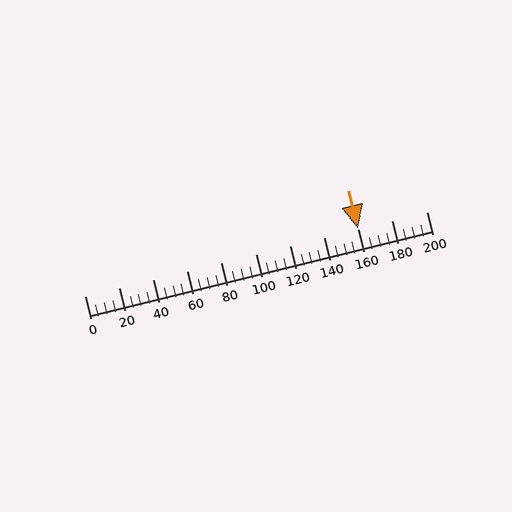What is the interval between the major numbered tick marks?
The major tick marks are spaced 20 units apart.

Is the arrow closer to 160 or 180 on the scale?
The arrow is closer to 160.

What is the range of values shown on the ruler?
The ruler shows values from 0 to 200.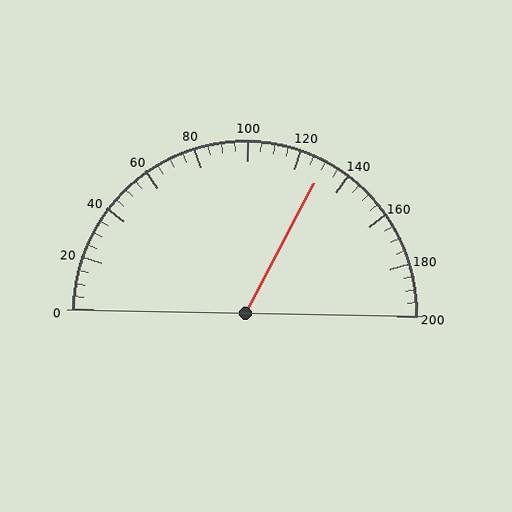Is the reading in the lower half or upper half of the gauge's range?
The reading is in the upper half of the range (0 to 200).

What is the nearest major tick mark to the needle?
The nearest major tick mark is 120.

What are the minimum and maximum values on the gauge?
The gauge ranges from 0 to 200.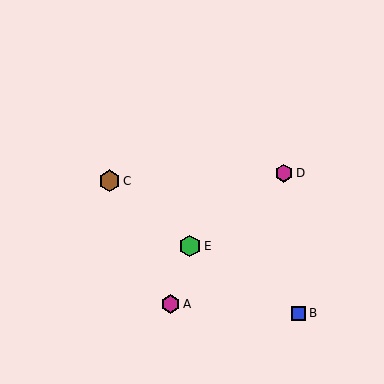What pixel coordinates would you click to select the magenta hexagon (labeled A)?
Click at (170, 304) to select the magenta hexagon A.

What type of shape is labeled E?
Shape E is a green hexagon.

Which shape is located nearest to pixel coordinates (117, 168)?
The brown hexagon (labeled C) at (110, 181) is nearest to that location.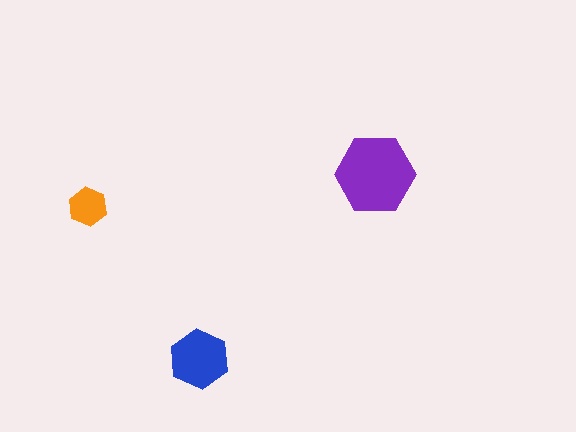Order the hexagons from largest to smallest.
the purple one, the blue one, the orange one.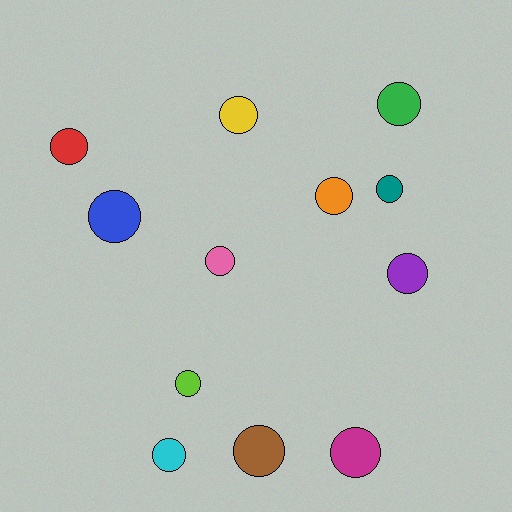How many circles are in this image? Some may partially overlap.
There are 12 circles.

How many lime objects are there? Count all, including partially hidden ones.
There is 1 lime object.